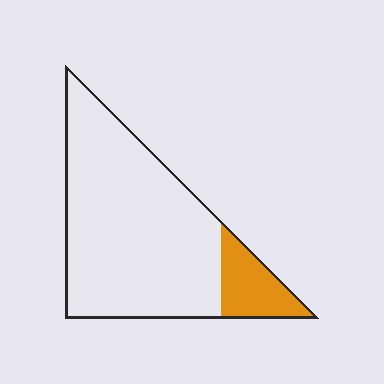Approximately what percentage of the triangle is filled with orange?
Approximately 15%.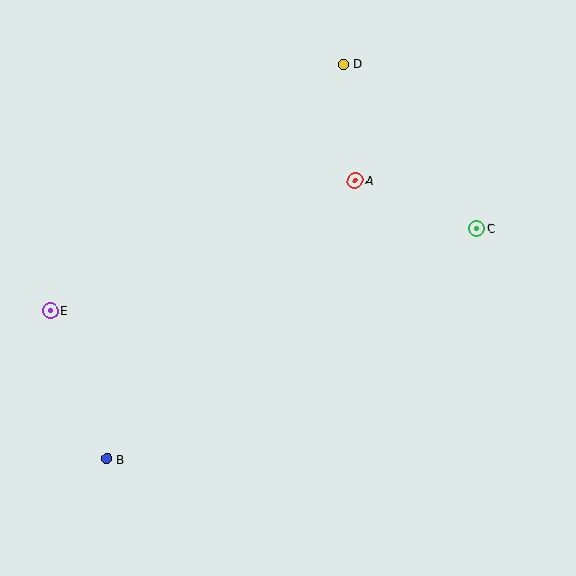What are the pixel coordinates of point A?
Point A is at (355, 180).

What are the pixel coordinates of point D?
Point D is at (344, 64).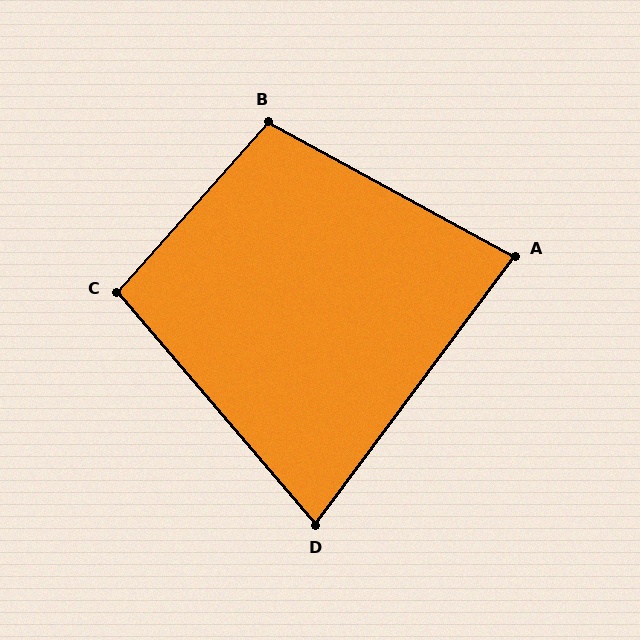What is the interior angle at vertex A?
Approximately 82 degrees (acute).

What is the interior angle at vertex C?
Approximately 98 degrees (obtuse).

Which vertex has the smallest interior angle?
D, at approximately 77 degrees.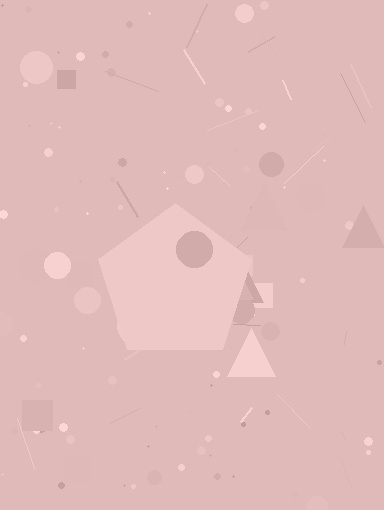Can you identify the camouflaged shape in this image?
The camouflaged shape is a pentagon.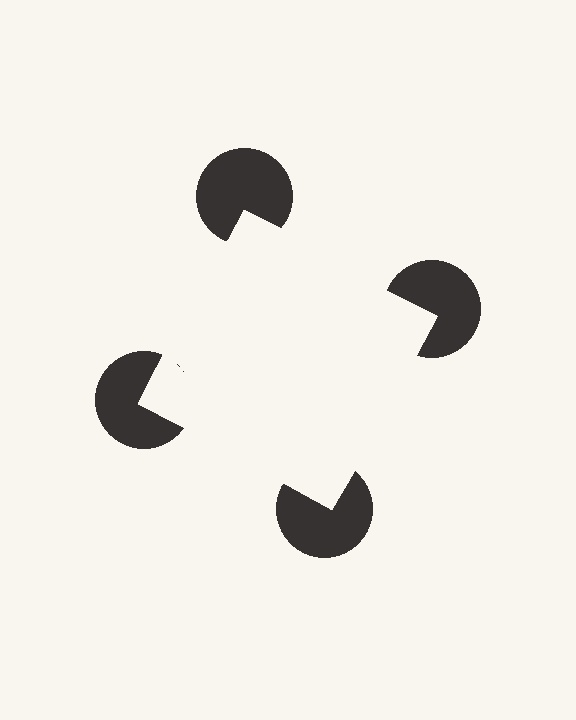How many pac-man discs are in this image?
There are 4 — one at each vertex of the illusory square.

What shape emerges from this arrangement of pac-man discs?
An illusory square — its edges are inferred from the aligned wedge cuts in the pac-man discs, not physically drawn.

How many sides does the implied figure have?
4 sides.